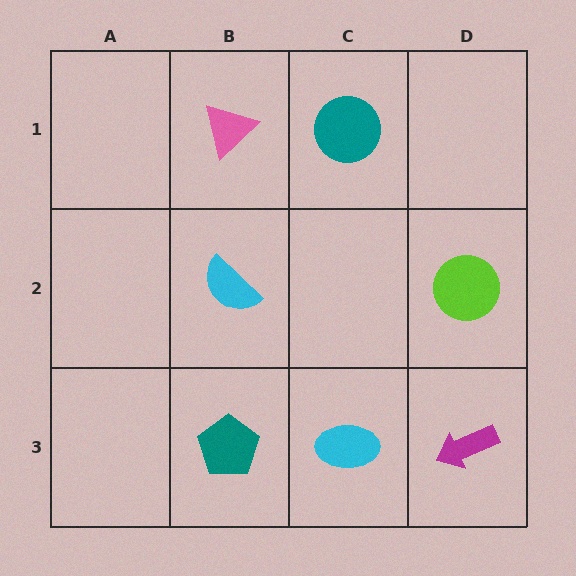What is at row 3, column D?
A magenta arrow.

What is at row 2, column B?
A cyan semicircle.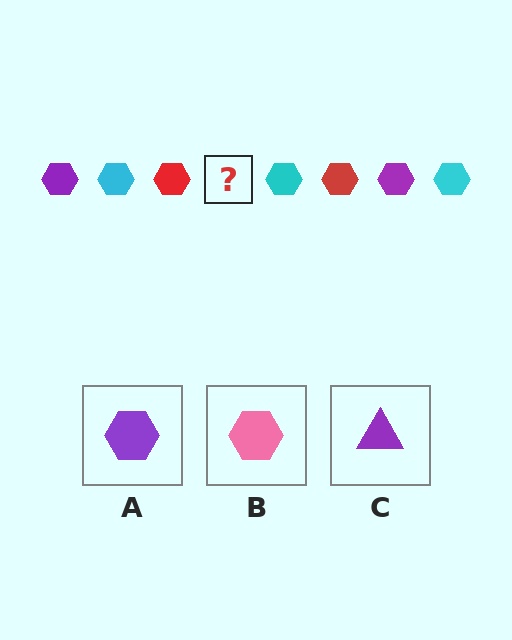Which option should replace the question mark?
Option A.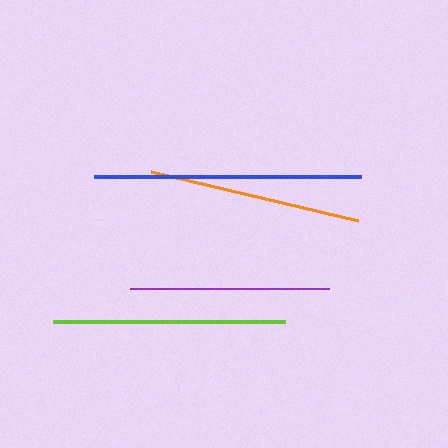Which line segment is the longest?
The blue line is the longest at approximately 266 pixels.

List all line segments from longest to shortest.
From longest to shortest: blue, lime, orange, purple.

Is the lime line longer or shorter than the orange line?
The lime line is longer than the orange line.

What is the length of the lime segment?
The lime segment is approximately 232 pixels long.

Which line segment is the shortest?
The purple line is the shortest at approximately 199 pixels.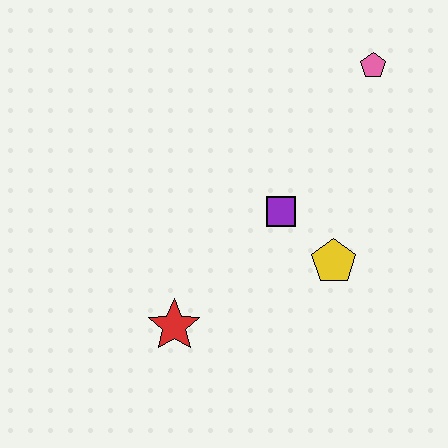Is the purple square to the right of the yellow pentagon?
No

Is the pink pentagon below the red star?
No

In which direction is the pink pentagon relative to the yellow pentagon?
The pink pentagon is above the yellow pentagon.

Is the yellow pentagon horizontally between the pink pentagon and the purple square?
Yes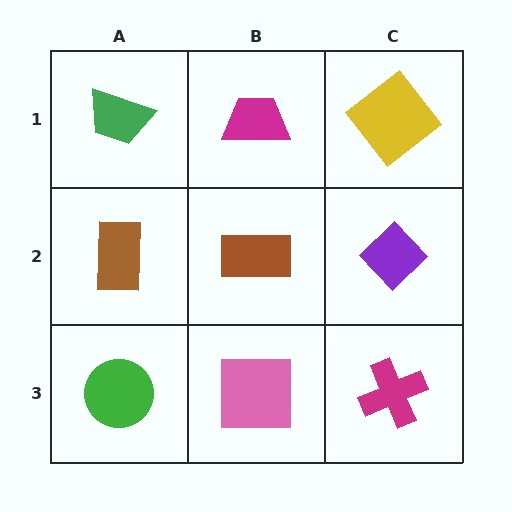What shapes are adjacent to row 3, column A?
A brown rectangle (row 2, column A), a pink square (row 3, column B).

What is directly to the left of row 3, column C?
A pink square.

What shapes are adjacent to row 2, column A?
A green trapezoid (row 1, column A), a green circle (row 3, column A), a brown rectangle (row 2, column B).